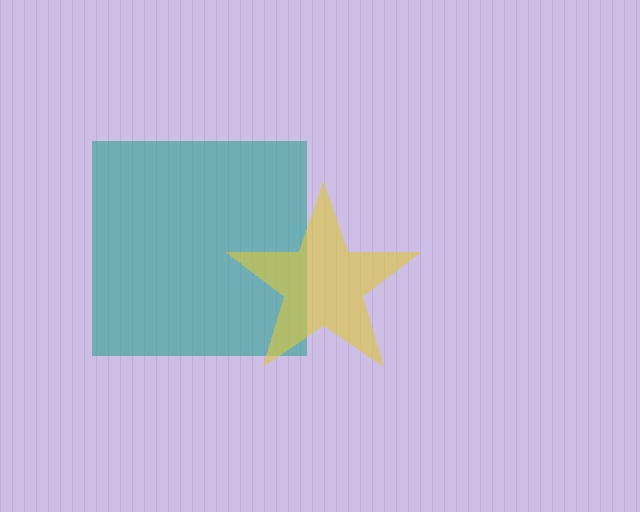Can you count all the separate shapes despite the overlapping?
Yes, there are 2 separate shapes.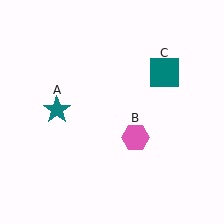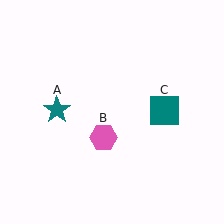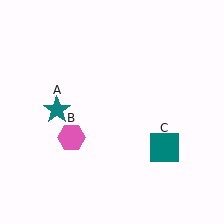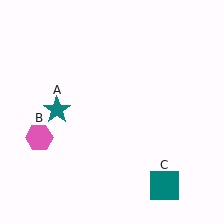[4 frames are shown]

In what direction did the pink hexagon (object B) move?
The pink hexagon (object B) moved left.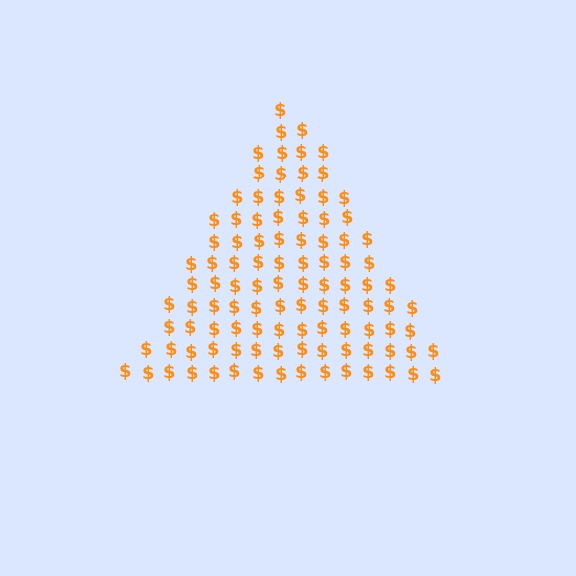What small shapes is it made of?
It is made of small dollar signs.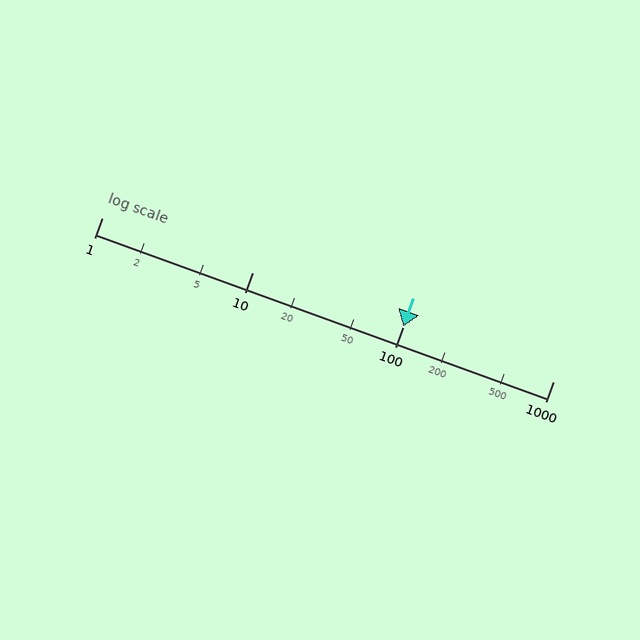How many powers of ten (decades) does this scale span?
The scale spans 3 decades, from 1 to 1000.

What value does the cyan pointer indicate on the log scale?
The pointer indicates approximately 100.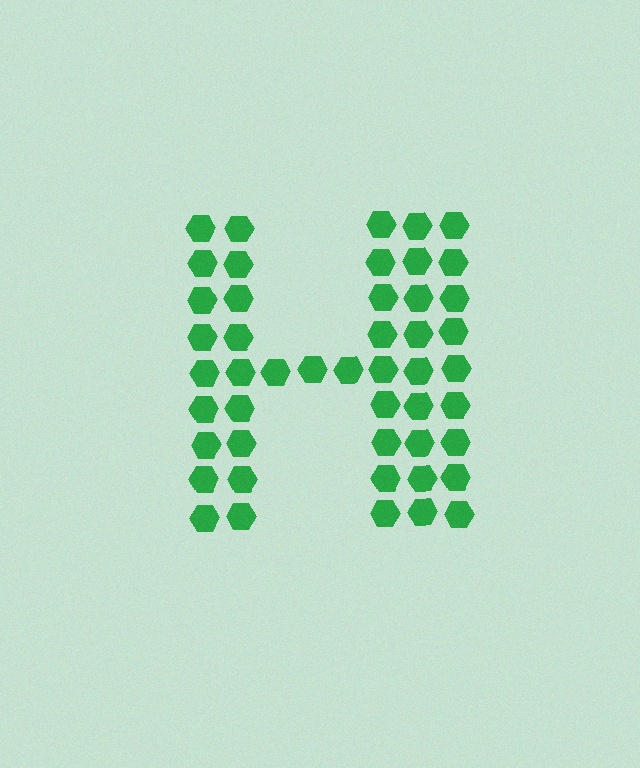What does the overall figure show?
The overall figure shows the letter H.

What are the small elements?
The small elements are hexagons.